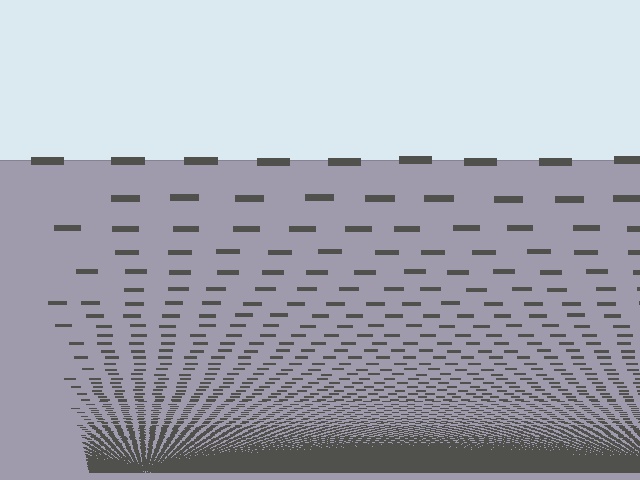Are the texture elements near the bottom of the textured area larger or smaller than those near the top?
Smaller. The gradient is inverted — elements near the bottom are smaller and denser.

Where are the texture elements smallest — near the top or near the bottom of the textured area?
Near the bottom.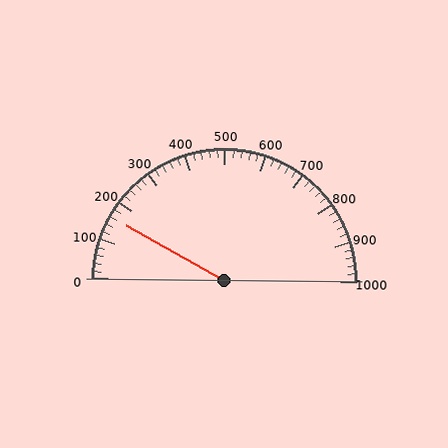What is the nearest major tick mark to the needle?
The nearest major tick mark is 200.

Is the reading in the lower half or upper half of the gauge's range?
The reading is in the lower half of the range (0 to 1000).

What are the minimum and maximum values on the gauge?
The gauge ranges from 0 to 1000.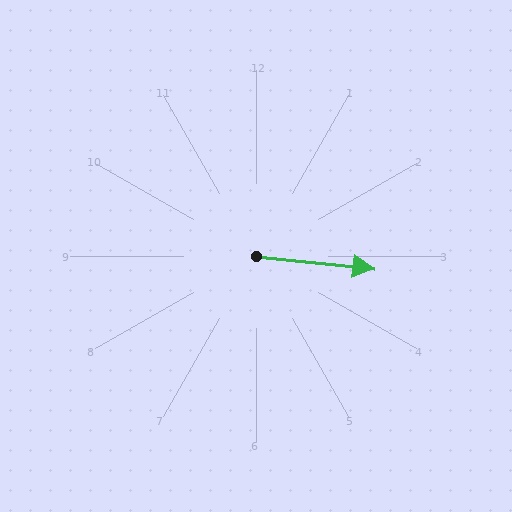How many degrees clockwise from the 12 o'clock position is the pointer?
Approximately 96 degrees.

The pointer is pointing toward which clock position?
Roughly 3 o'clock.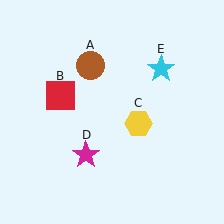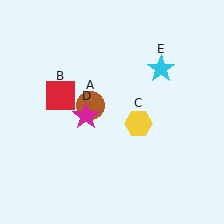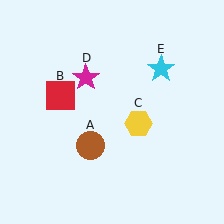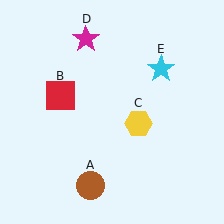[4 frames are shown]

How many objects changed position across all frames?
2 objects changed position: brown circle (object A), magenta star (object D).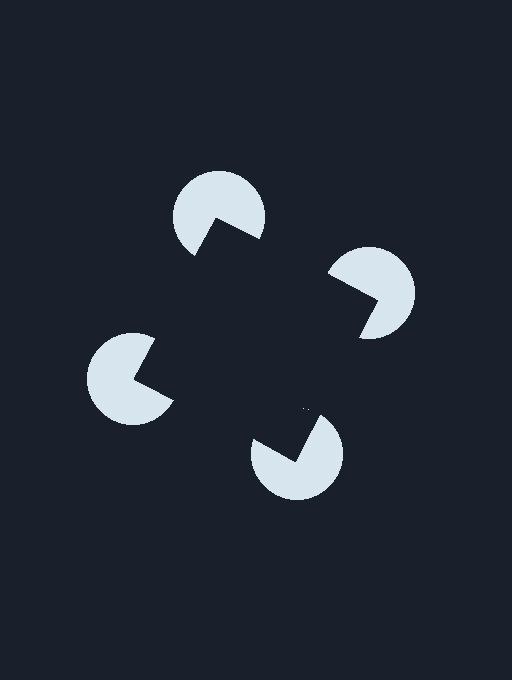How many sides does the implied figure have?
4 sides.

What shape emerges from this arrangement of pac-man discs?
An illusory square — its edges are inferred from the aligned wedge cuts in the pac-man discs, not physically drawn.